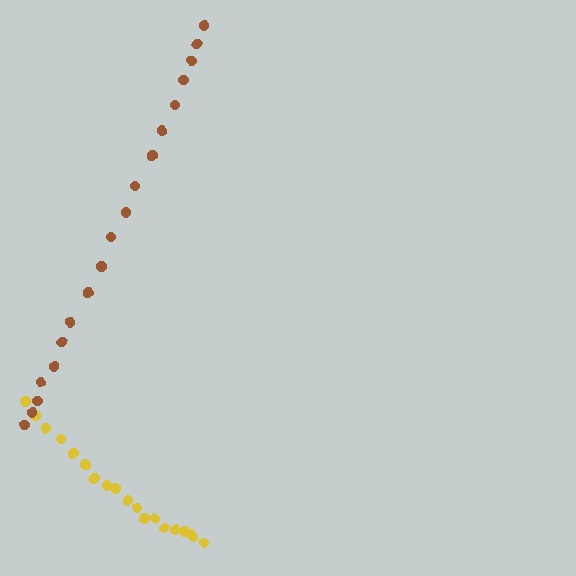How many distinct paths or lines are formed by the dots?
There are 2 distinct paths.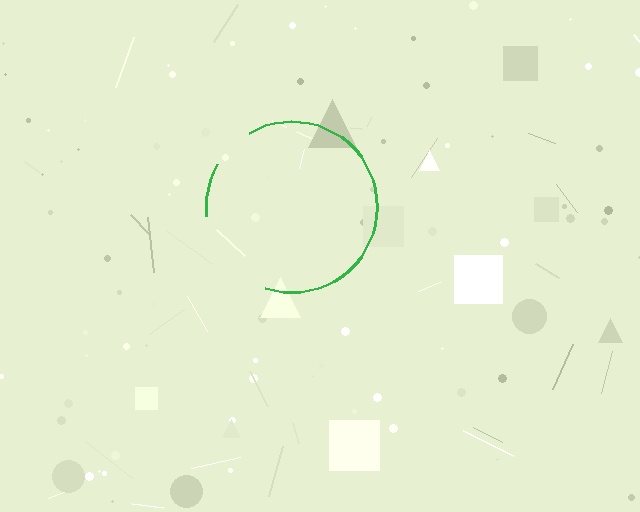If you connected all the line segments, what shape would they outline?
They would outline a circle.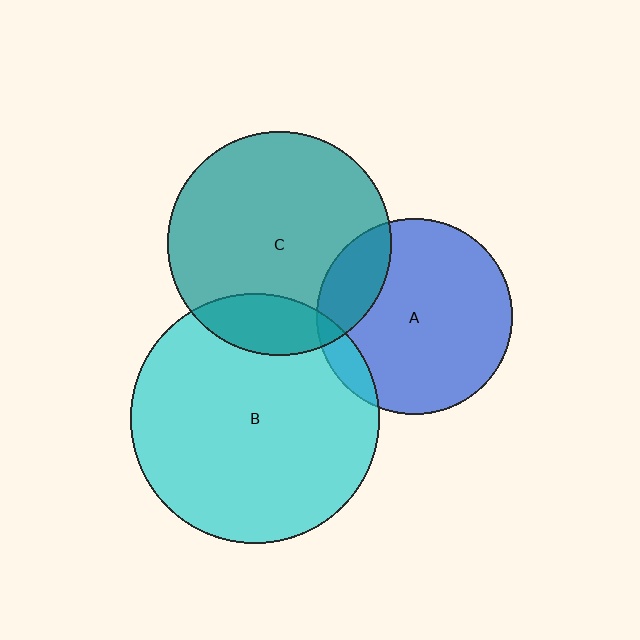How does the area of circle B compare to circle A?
Approximately 1.6 times.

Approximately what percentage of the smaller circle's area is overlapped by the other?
Approximately 15%.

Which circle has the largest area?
Circle B (cyan).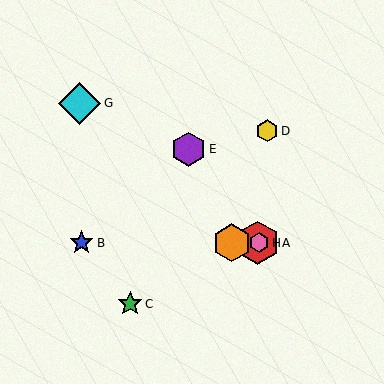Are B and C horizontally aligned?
No, B is at y≈243 and C is at y≈304.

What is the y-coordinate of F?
Object F is at y≈243.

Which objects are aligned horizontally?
Objects A, B, F, H are aligned horizontally.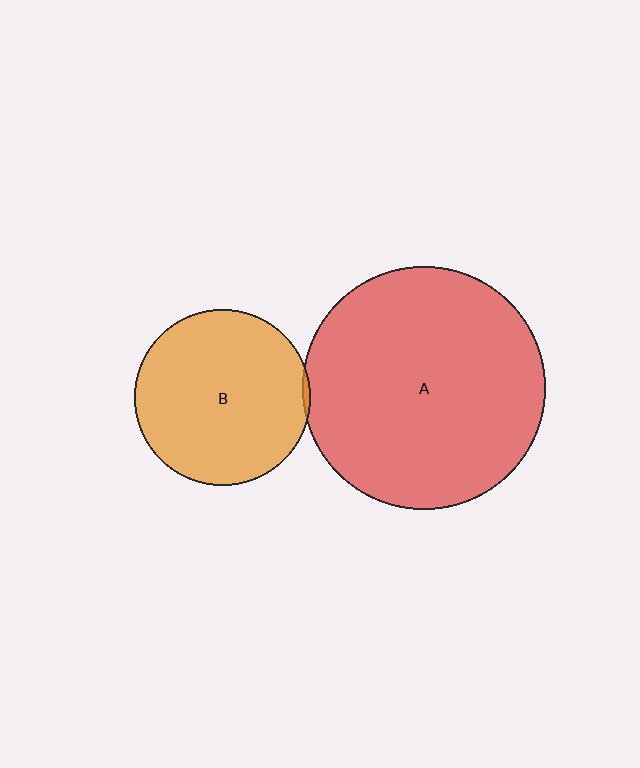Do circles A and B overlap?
Yes.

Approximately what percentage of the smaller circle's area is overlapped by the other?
Approximately 5%.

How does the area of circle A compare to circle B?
Approximately 1.9 times.